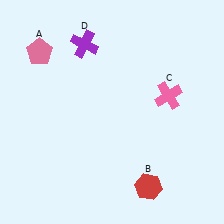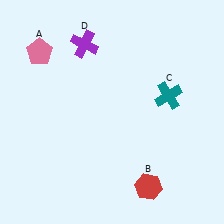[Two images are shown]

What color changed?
The cross (C) changed from pink in Image 1 to teal in Image 2.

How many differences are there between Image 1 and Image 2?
There is 1 difference between the two images.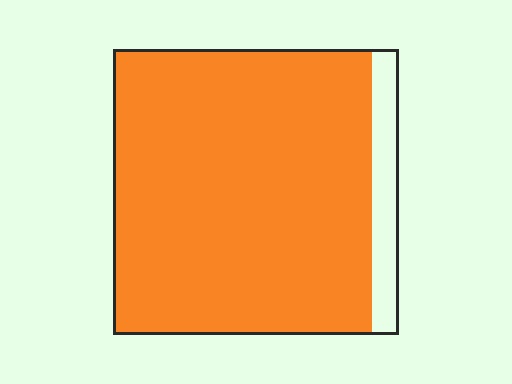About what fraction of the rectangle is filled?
About nine tenths (9/10).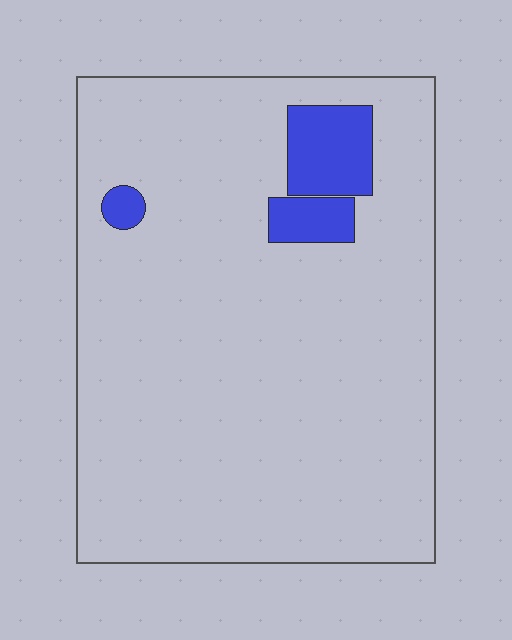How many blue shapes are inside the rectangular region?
3.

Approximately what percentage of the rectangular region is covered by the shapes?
Approximately 10%.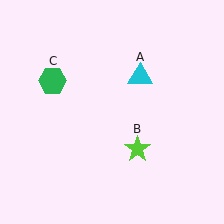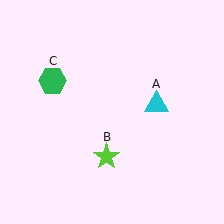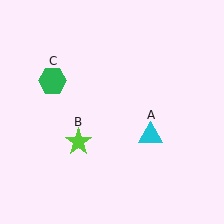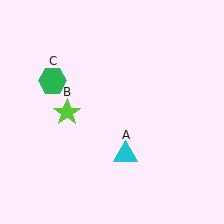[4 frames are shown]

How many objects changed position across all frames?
2 objects changed position: cyan triangle (object A), lime star (object B).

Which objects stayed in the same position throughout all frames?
Green hexagon (object C) remained stationary.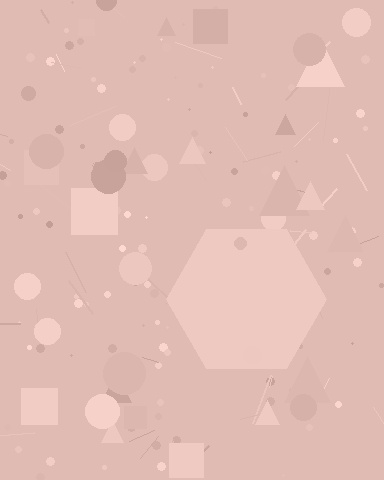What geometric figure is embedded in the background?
A hexagon is embedded in the background.